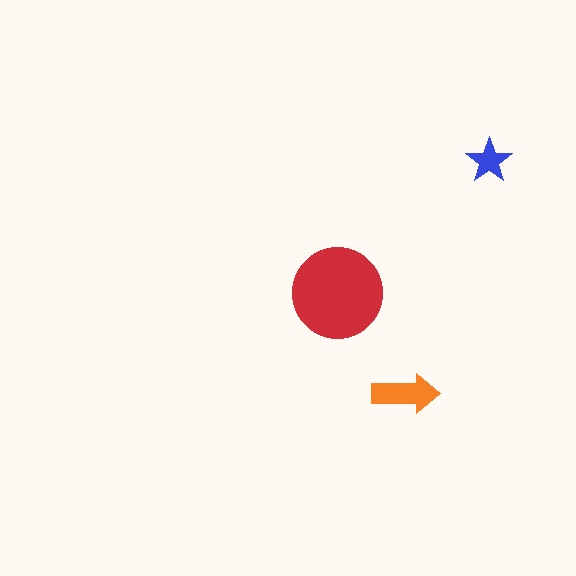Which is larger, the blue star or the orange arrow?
The orange arrow.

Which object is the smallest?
The blue star.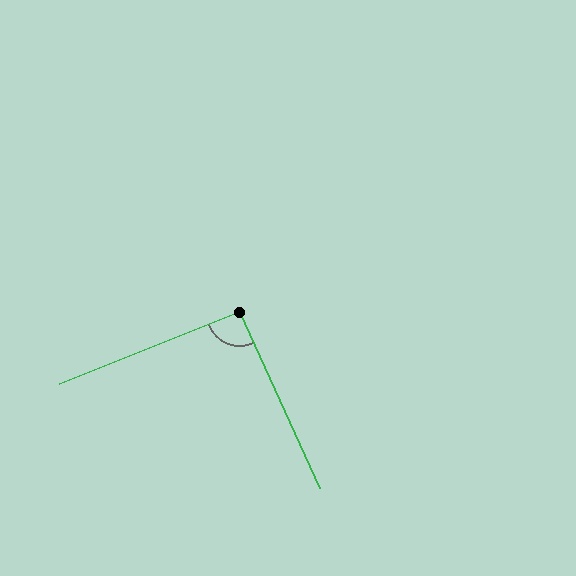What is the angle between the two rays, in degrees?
Approximately 93 degrees.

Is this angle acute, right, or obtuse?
It is approximately a right angle.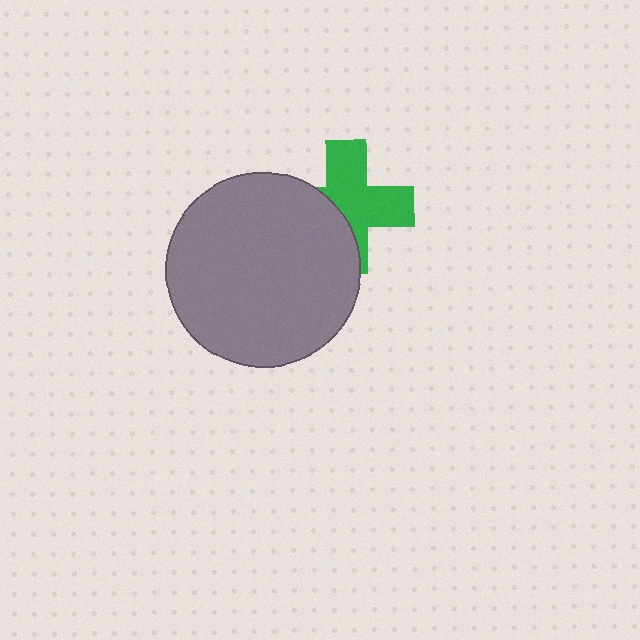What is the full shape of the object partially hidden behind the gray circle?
The partially hidden object is a green cross.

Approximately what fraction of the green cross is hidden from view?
Roughly 41% of the green cross is hidden behind the gray circle.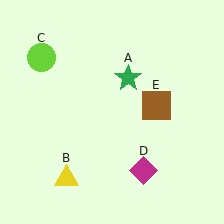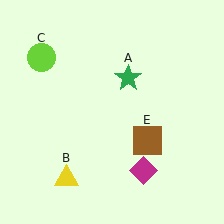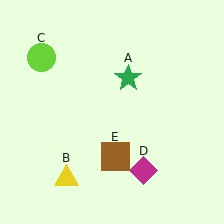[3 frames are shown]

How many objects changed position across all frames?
1 object changed position: brown square (object E).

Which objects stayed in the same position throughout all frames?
Green star (object A) and yellow triangle (object B) and lime circle (object C) and magenta diamond (object D) remained stationary.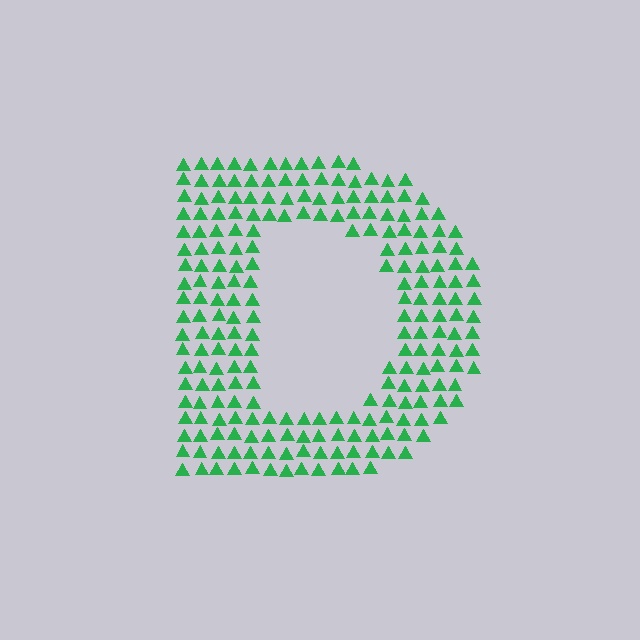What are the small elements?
The small elements are triangles.